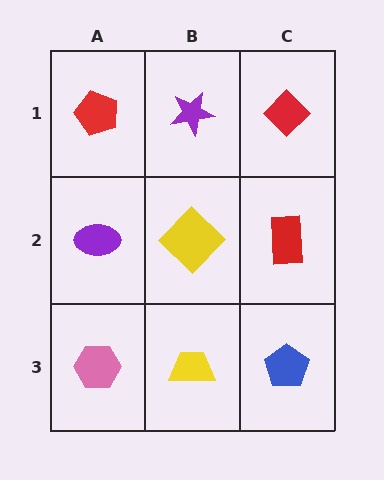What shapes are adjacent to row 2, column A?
A red pentagon (row 1, column A), a pink hexagon (row 3, column A), a yellow diamond (row 2, column B).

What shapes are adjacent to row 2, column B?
A purple star (row 1, column B), a yellow trapezoid (row 3, column B), a purple ellipse (row 2, column A), a red rectangle (row 2, column C).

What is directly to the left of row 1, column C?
A purple star.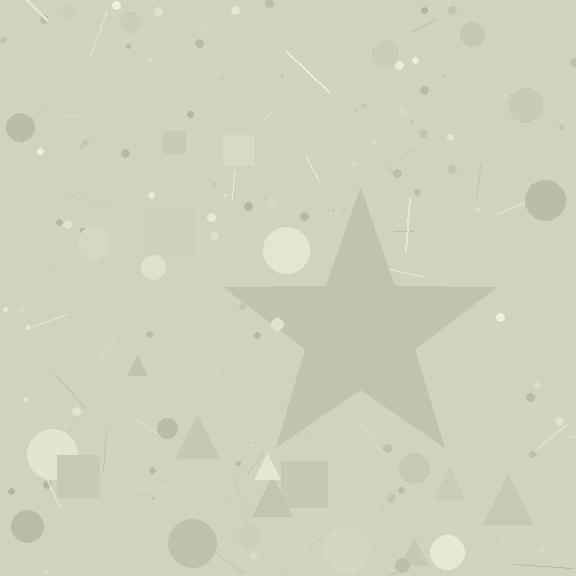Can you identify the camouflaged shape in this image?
The camouflaged shape is a star.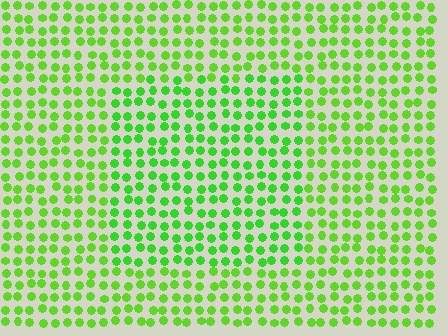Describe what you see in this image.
The image is filled with small lime elements in a uniform arrangement. A rectangle-shaped region is visible where the elements are tinted to a slightly different hue, forming a subtle color boundary.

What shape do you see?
I see a rectangle.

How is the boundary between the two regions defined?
The boundary is defined purely by a slight shift in hue (about 16 degrees). Spacing, size, and orientation are identical on both sides.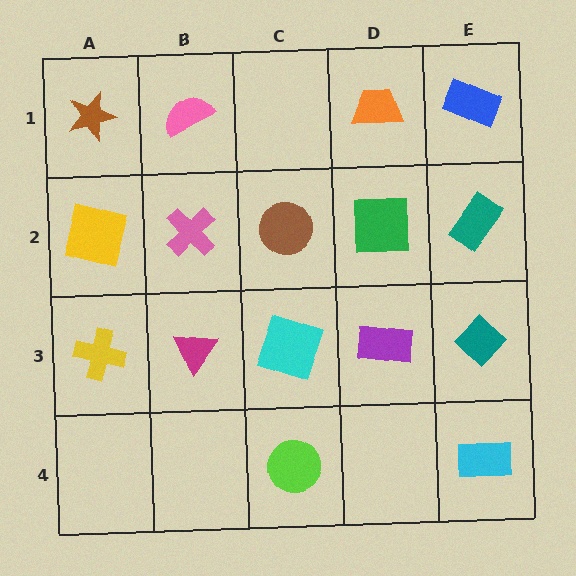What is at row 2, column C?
A brown circle.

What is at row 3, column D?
A purple rectangle.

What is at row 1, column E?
A blue rectangle.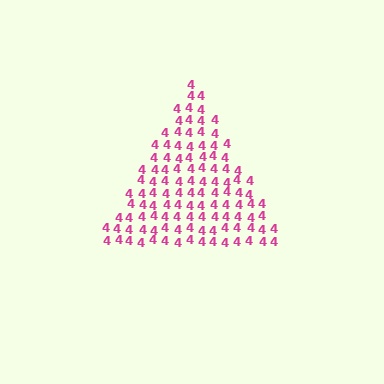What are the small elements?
The small elements are digit 4's.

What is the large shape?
The large shape is a triangle.